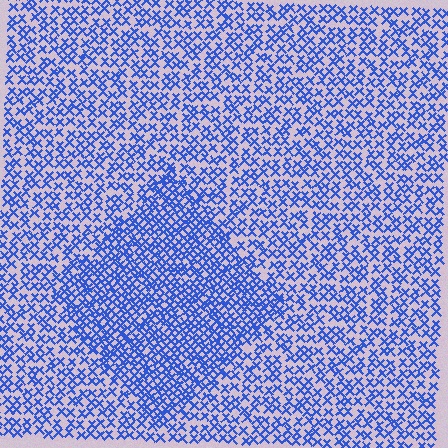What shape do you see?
I see a diamond.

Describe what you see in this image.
The image contains small blue elements arranged at two different densities. A diamond-shaped region is visible where the elements are more densely packed than the surrounding area.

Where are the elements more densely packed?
The elements are more densely packed inside the diamond boundary.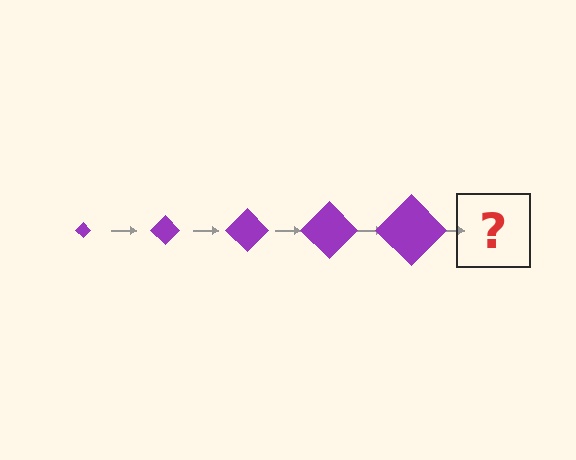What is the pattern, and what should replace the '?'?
The pattern is that the diamond gets progressively larger each step. The '?' should be a purple diamond, larger than the previous one.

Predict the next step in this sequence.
The next step is a purple diamond, larger than the previous one.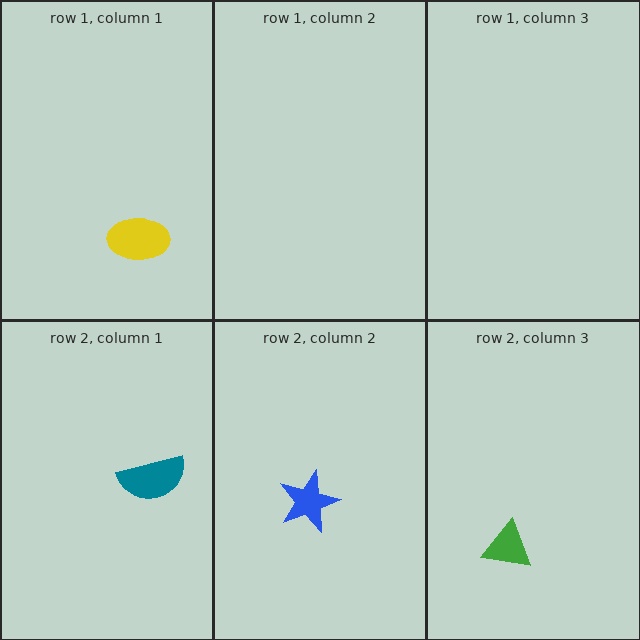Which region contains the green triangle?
The row 2, column 3 region.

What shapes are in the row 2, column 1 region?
The teal semicircle.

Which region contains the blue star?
The row 2, column 2 region.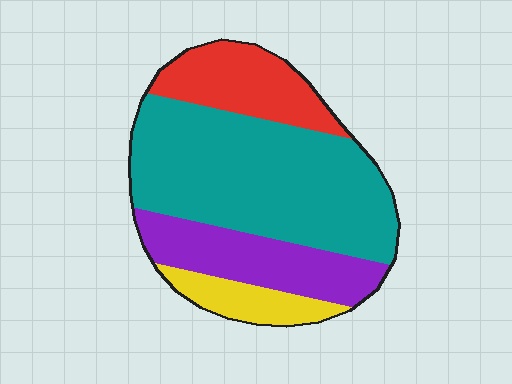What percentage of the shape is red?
Red takes up about one sixth (1/6) of the shape.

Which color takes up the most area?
Teal, at roughly 50%.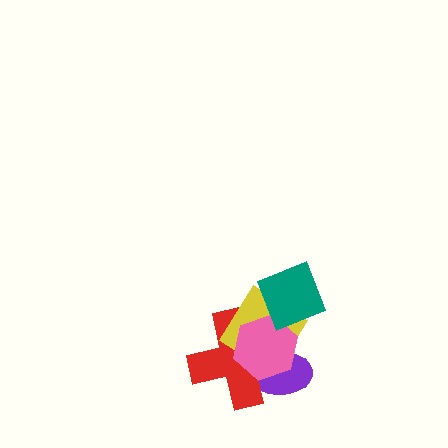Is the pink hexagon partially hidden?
Yes, it is partially covered by another shape.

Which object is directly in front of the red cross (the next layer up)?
The yellow diamond is directly in front of the red cross.